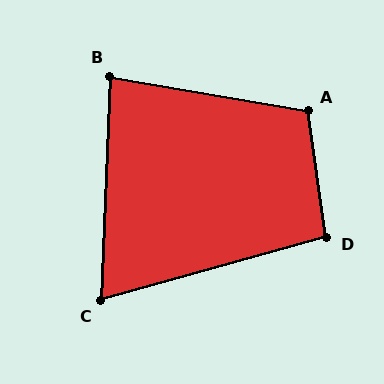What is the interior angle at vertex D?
Approximately 97 degrees (obtuse).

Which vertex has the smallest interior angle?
C, at approximately 72 degrees.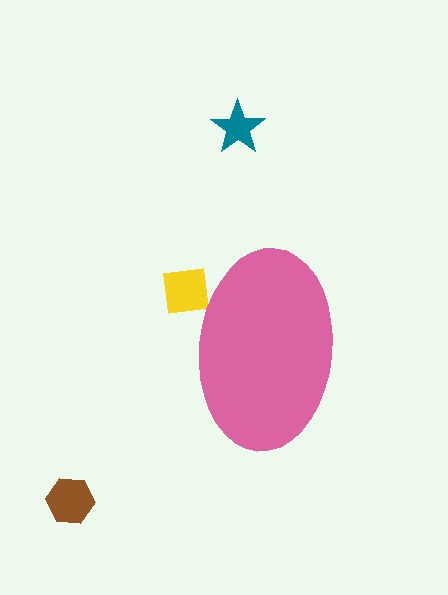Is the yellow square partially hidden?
Yes, the yellow square is partially hidden behind the pink ellipse.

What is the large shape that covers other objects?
A pink ellipse.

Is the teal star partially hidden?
No, the teal star is fully visible.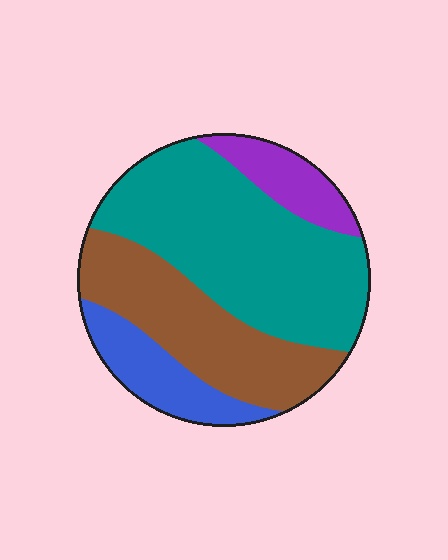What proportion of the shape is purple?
Purple covers 10% of the shape.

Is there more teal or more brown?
Teal.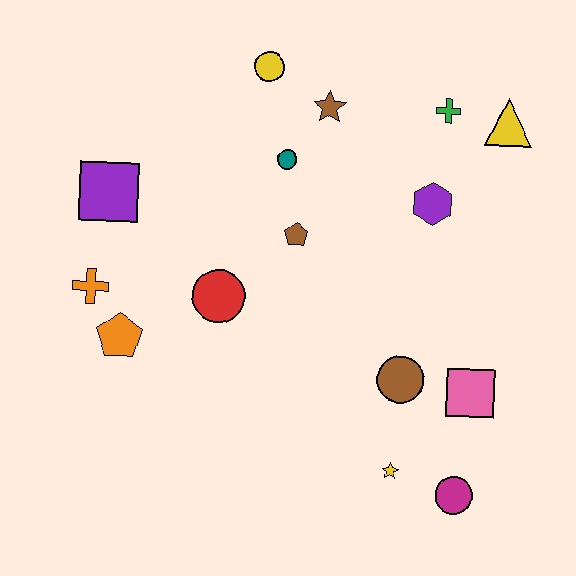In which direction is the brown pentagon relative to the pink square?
The brown pentagon is to the left of the pink square.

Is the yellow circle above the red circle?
Yes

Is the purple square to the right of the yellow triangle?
No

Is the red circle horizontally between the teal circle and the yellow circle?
No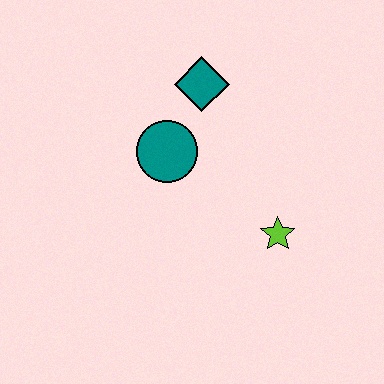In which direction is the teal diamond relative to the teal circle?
The teal diamond is above the teal circle.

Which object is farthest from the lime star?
The teal diamond is farthest from the lime star.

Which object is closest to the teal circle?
The teal diamond is closest to the teal circle.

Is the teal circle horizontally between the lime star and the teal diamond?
No